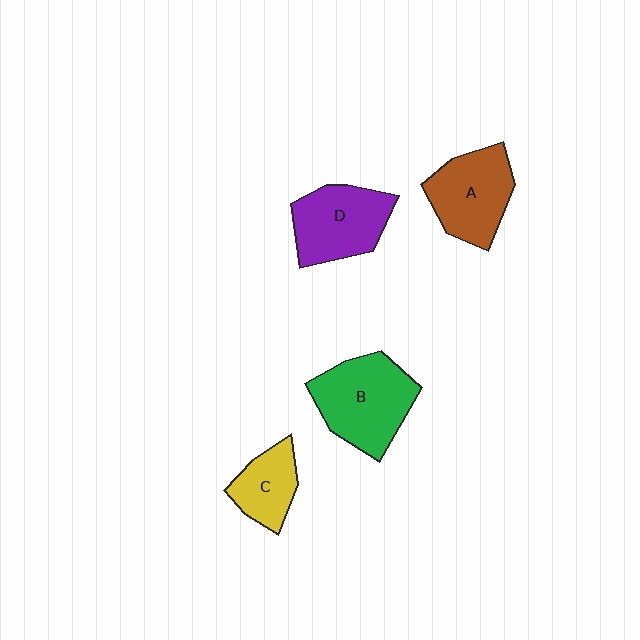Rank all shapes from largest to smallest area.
From largest to smallest: B (green), D (purple), A (brown), C (yellow).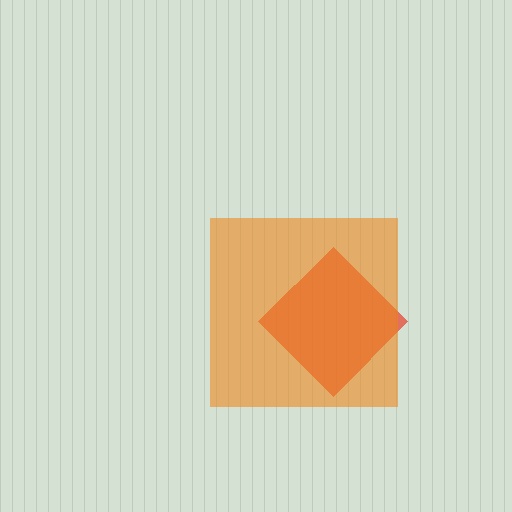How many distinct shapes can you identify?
There are 2 distinct shapes: a red diamond, an orange square.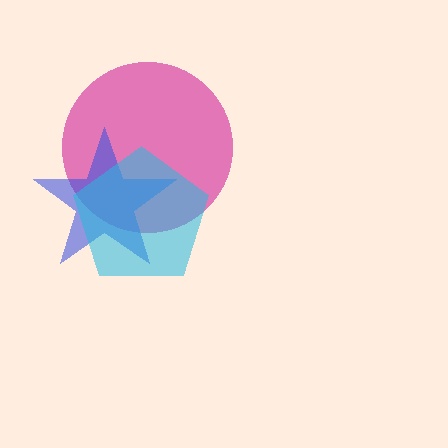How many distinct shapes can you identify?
There are 3 distinct shapes: a magenta circle, a blue star, a cyan pentagon.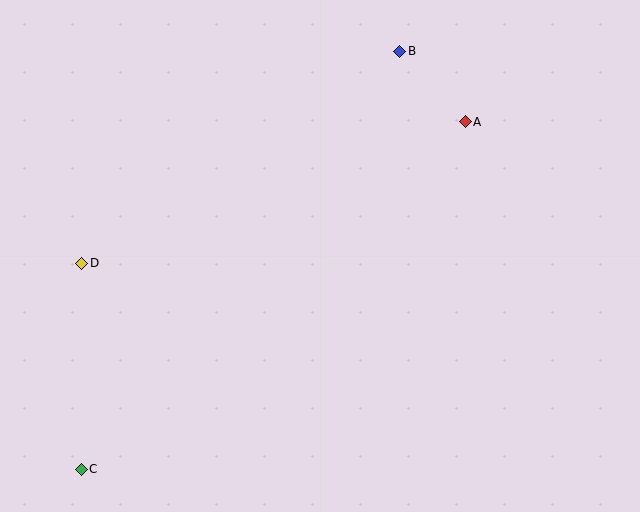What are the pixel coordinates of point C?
Point C is at (81, 469).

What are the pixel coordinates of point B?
Point B is at (400, 51).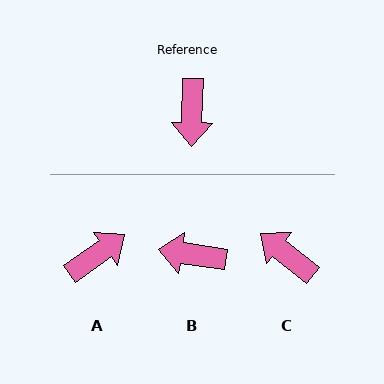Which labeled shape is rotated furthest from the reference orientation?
C, about 127 degrees away.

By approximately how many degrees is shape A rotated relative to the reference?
Approximately 127 degrees counter-clockwise.